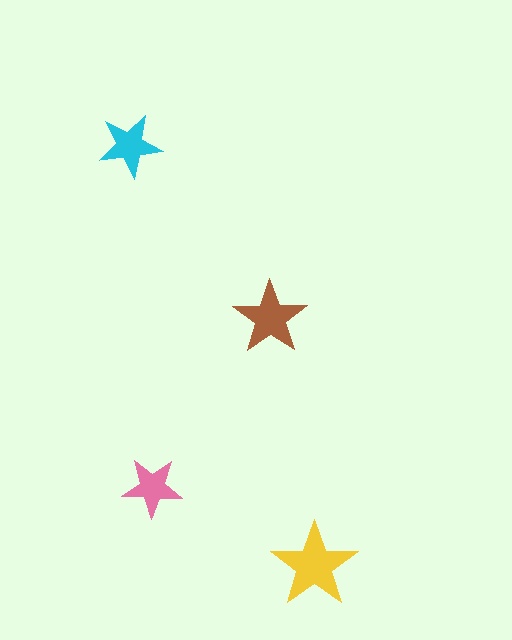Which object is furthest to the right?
The yellow star is rightmost.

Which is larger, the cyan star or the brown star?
The brown one.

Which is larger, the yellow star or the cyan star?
The yellow one.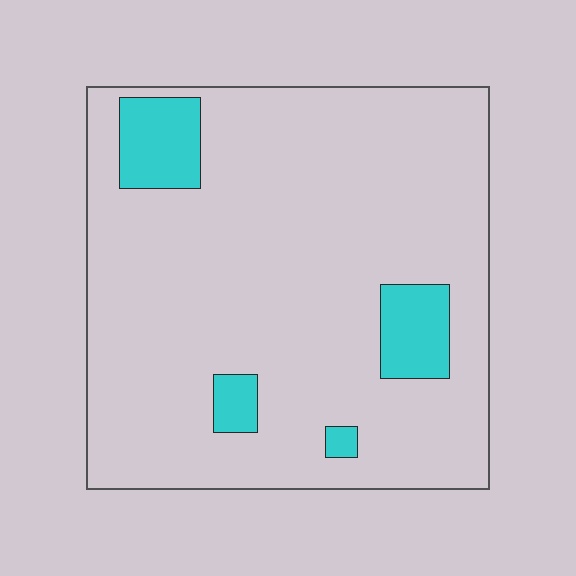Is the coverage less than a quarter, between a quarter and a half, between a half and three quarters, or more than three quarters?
Less than a quarter.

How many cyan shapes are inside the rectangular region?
4.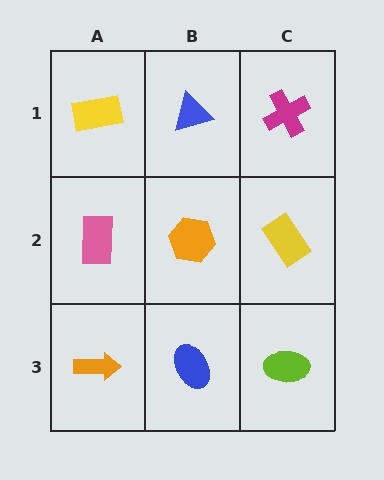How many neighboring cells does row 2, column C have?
3.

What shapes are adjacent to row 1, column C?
A yellow rectangle (row 2, column C), a blue triangle (row 1, column B).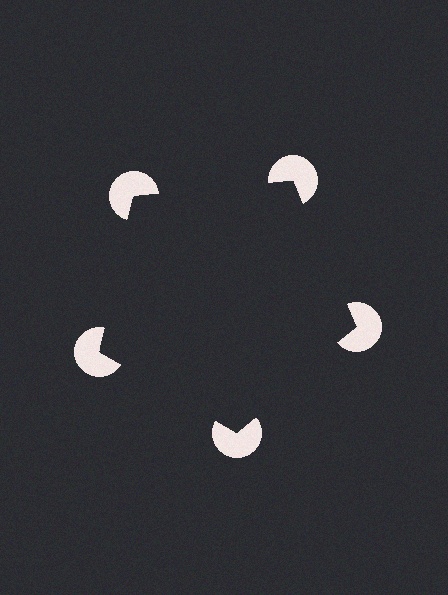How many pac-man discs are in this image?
There are 5 — one at each vertex of the illusory pentagon.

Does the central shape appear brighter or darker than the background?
It typically appears slightly darker than the background, even though no actual brightness change is drawn.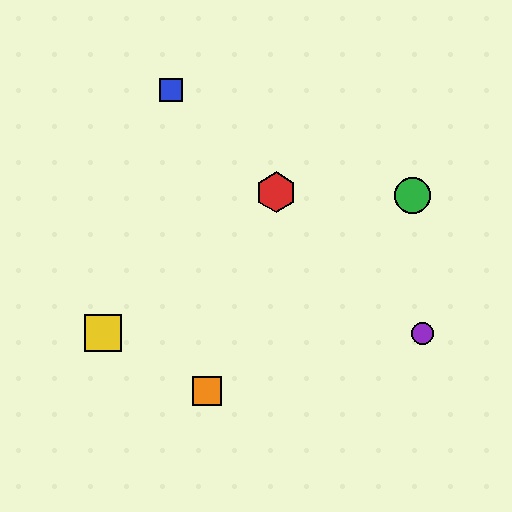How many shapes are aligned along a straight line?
3 shapes (the red hexagon, the blue square, the purple circle) are aligned along a straight line.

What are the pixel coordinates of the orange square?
The orange square is at (207, 391).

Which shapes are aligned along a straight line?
The red hexagon, the blue square, the purple circle are aligned along a straight line.